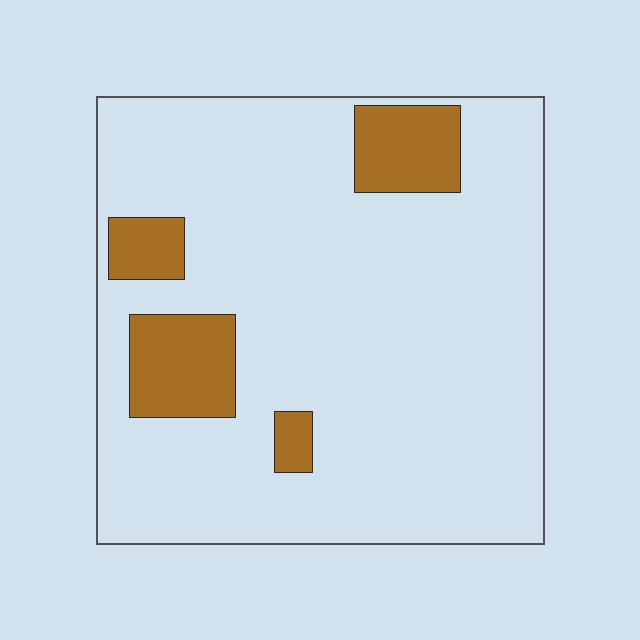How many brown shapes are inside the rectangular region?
4.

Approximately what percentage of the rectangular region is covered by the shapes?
Approximately 15%.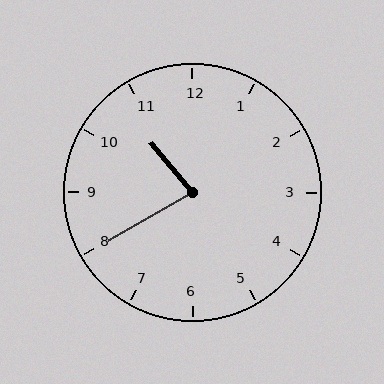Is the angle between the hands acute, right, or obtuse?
It is acute.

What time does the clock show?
10:40.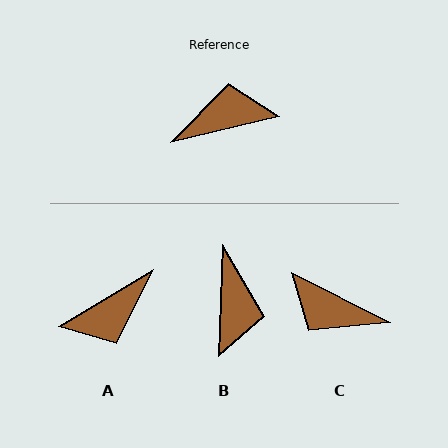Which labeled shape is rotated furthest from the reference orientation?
A, about 162 degrees away.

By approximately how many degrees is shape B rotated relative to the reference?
Approximately 105 degrees clockwise.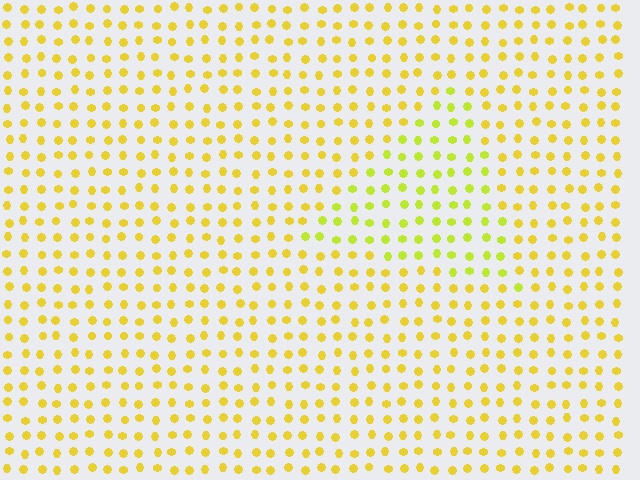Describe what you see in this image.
The image is filled with small yellow elements in a uniform arrangement. A triangle-shaped region is visible where the elements are tinted to a slightly different hue, forming a subtle color boundary.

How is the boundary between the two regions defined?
The boundary is defined purely by a slight shift in hue (about 23 degrees). Spacing, size, and orientation are identical on both sides.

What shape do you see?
I see a triangle.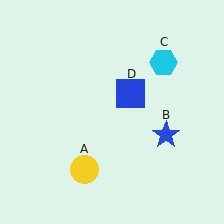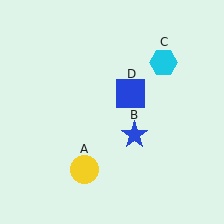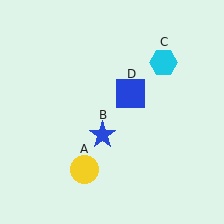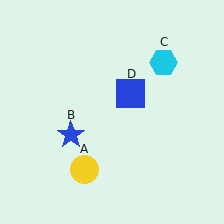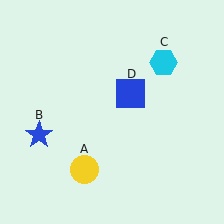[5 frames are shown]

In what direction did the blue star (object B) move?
The blue star (object B) moved left.